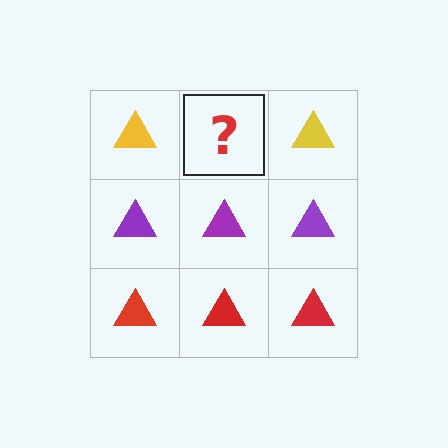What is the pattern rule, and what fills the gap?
The rule is that each row has a consistent color. The gap should be filled with a yellow triangle.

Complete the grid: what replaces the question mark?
The question mark should be replaced with a yellow triangle.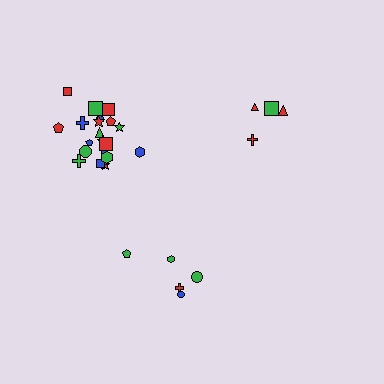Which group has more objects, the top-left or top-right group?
The top-left group.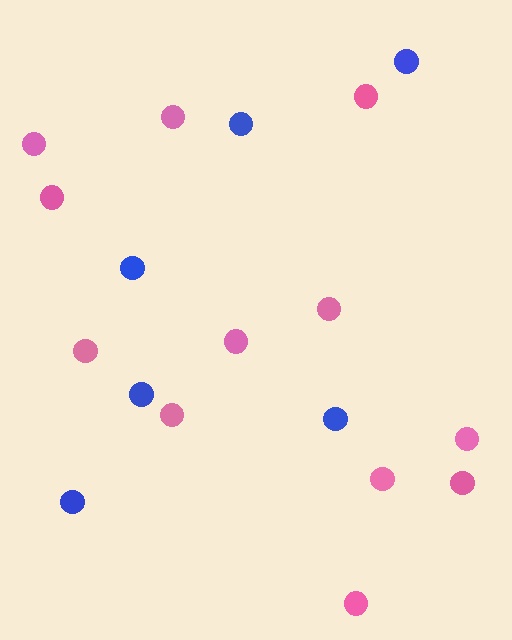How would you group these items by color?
There are 2 groups: one group of blue circles (6) and one group of pink circles (12).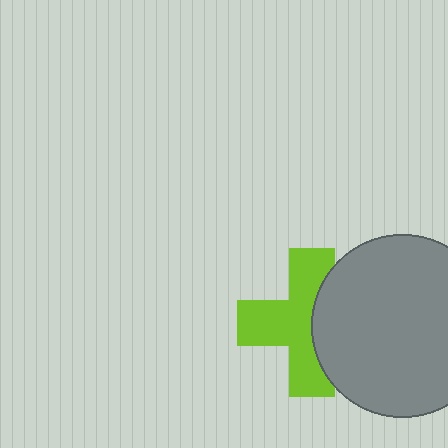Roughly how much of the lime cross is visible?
About half of it is visible (roughly 62%).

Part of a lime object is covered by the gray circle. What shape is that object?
It is a cross.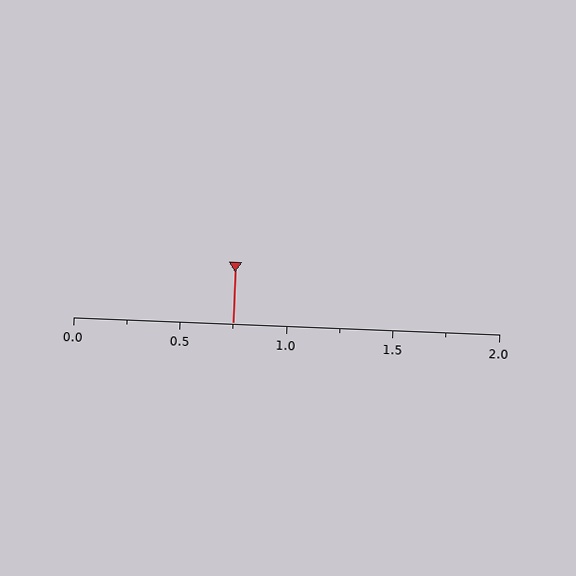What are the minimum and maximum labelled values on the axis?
The axis runs from 0.0 to 2.0.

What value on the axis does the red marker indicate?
The marker indicates approximately 0.75.